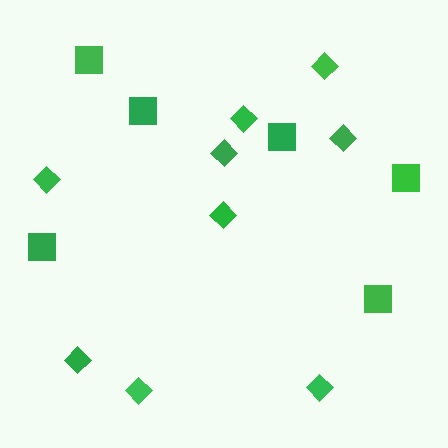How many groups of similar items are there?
There are 2 groups: one group of diamonds (9) and one group of squares (6).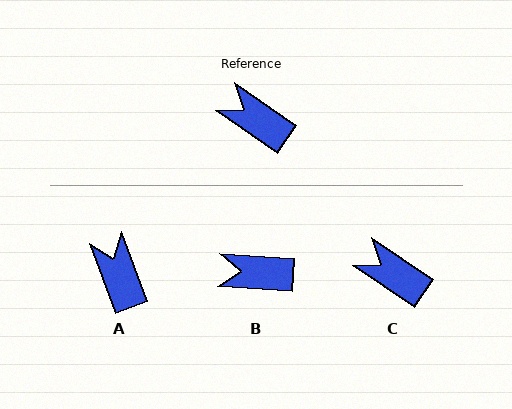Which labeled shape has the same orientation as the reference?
C.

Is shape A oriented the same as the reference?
No, it is off by about 36 degrees.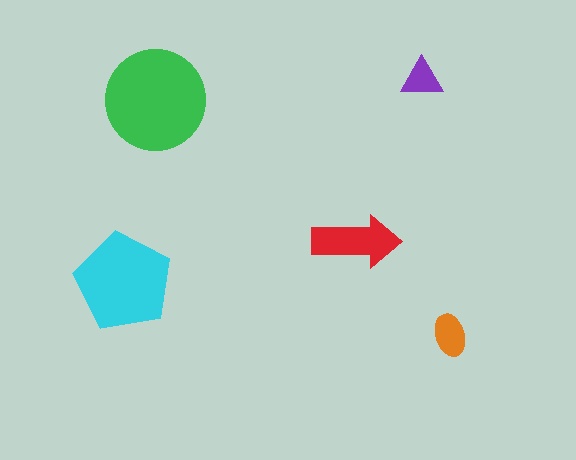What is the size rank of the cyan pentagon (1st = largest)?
2nd.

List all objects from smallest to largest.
The purple triangle, the orange ellipse, the red arrow, the cyan pentagon, the green circle.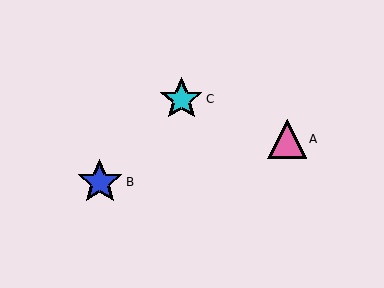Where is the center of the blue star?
The center of the blue star is at (100, 182).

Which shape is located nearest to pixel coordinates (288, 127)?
The pink triangle (labeled A) at (287, 139) is nearest to that location.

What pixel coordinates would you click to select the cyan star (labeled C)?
Click at (181, 99) to select the cyan star C.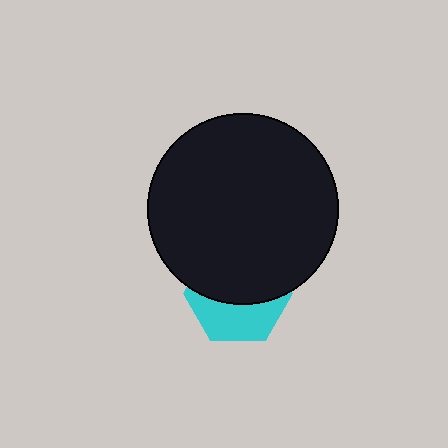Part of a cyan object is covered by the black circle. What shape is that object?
It is a hexagon.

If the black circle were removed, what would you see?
You would see the complete cyan hexagon.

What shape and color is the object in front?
The object in front is a black circle.